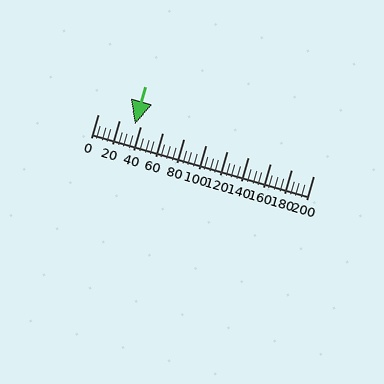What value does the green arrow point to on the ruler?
The green arrow points to approximately 35.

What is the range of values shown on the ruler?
The ruler shows values from 0 to 200.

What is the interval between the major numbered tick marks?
The major tick marks are spaced 20 units apart.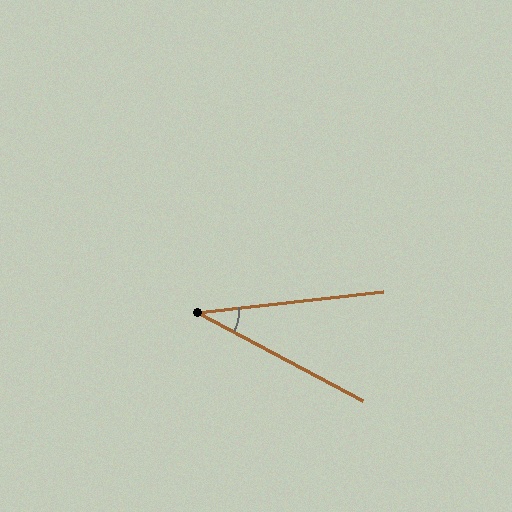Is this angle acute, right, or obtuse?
It is acute.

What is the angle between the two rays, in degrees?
Approximately 34 degrees.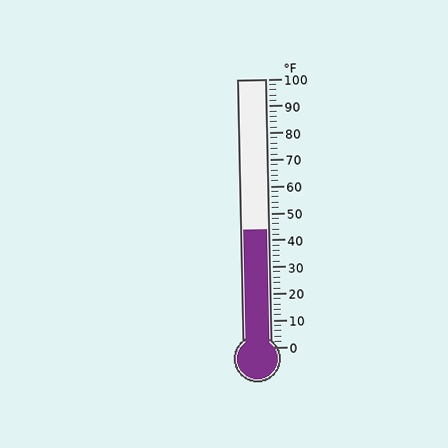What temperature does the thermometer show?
The thermometer shows approximately 44°F.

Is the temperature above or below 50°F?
The temperature is below 50°F.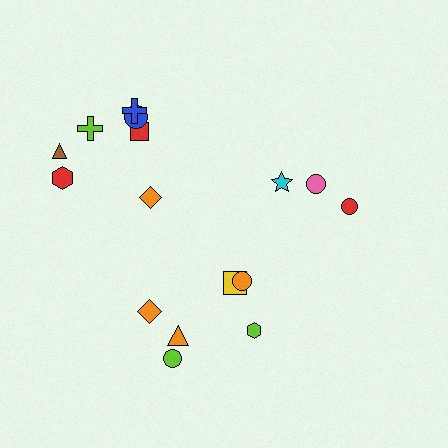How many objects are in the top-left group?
There are 7 objects.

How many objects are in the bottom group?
There are 6 objects.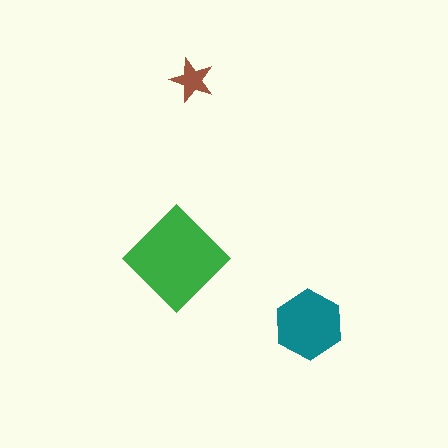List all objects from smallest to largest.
The brown star, the teal hexagon, the green diamond.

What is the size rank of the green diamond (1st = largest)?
1st.